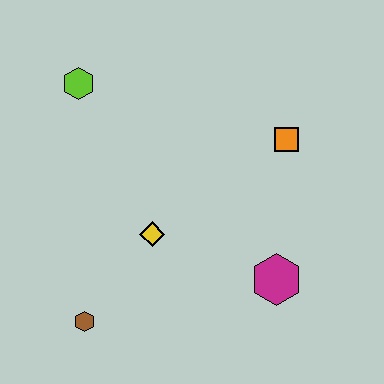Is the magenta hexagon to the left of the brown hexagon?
No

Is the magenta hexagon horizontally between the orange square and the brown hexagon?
Yes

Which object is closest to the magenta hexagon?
The yellow diamond is closest to the magenta hexagon.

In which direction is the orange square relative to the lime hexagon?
The orange square is to the right of the lime hexagon.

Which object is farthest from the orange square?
The brown hexagon is farthest from the orange square.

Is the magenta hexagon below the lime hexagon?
Yes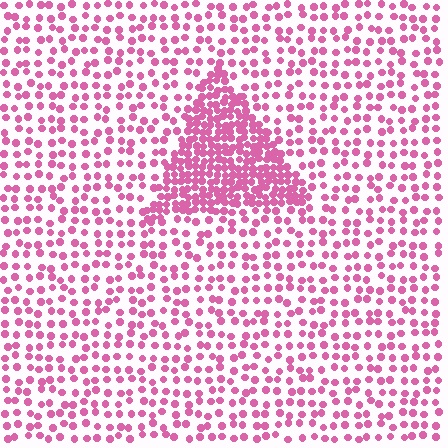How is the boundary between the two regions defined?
The boundary is defined by a change in element density (approximately 2.5x ratio). All elements are the same color, size, and shape.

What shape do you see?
I see a triangle.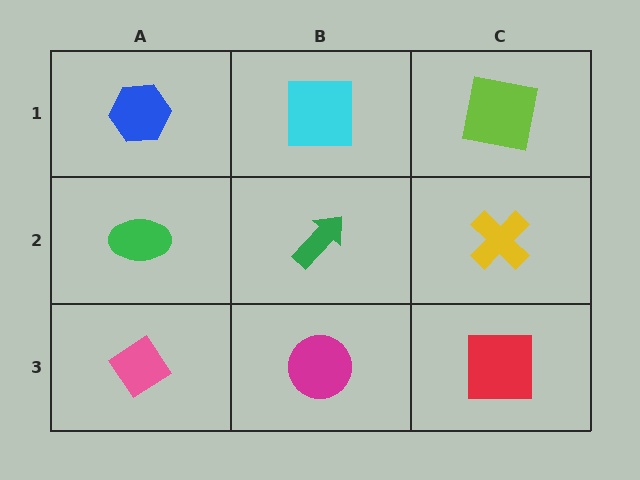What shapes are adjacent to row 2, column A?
A blue hexagon (row 1, column A), a pink diamond (row 3, column A), a green arrow (row 2, column B).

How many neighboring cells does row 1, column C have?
2.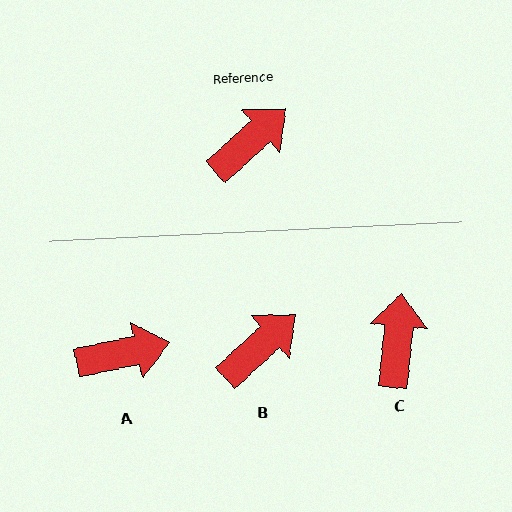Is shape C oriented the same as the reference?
No, it is off by about 42 degrees.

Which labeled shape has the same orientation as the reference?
B.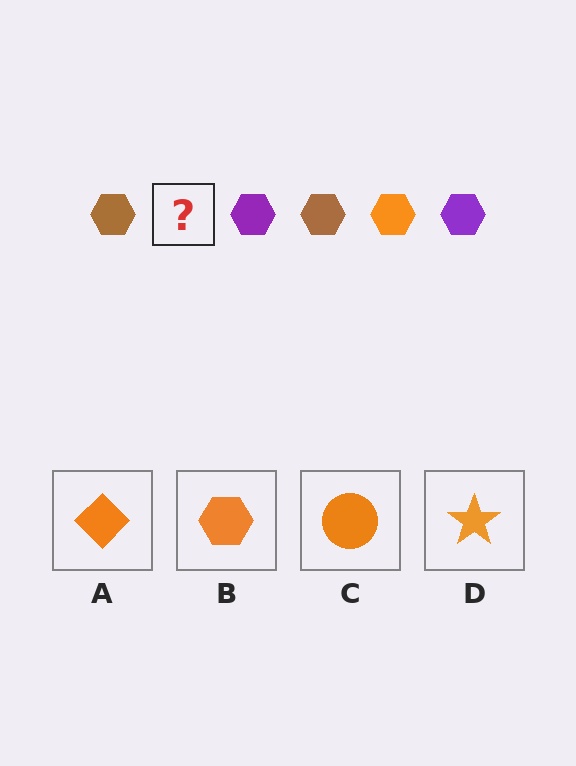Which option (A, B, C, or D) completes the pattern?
B.